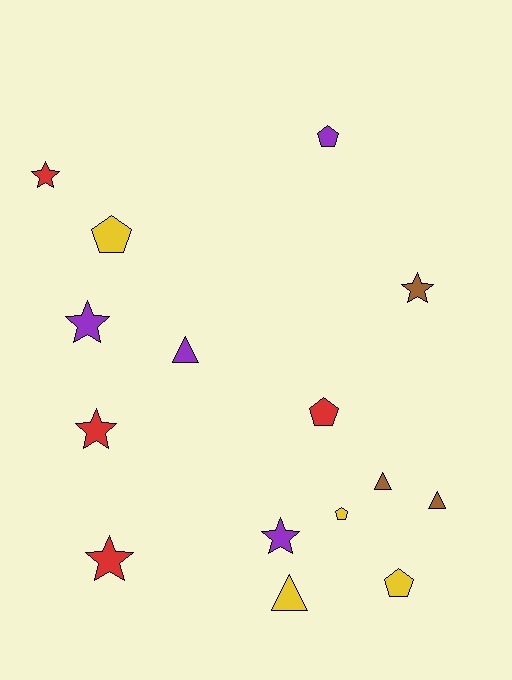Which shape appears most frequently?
Star, with 6 objects.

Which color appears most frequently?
Purple, with 4 objects.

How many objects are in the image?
There are 15 objects.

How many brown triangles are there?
There are 2 brown triangles.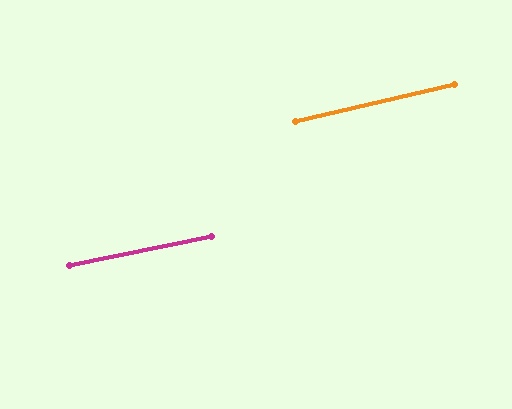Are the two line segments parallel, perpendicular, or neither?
Parallel — their directions differ by only 1.5°.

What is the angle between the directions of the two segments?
Approximately 1 degree.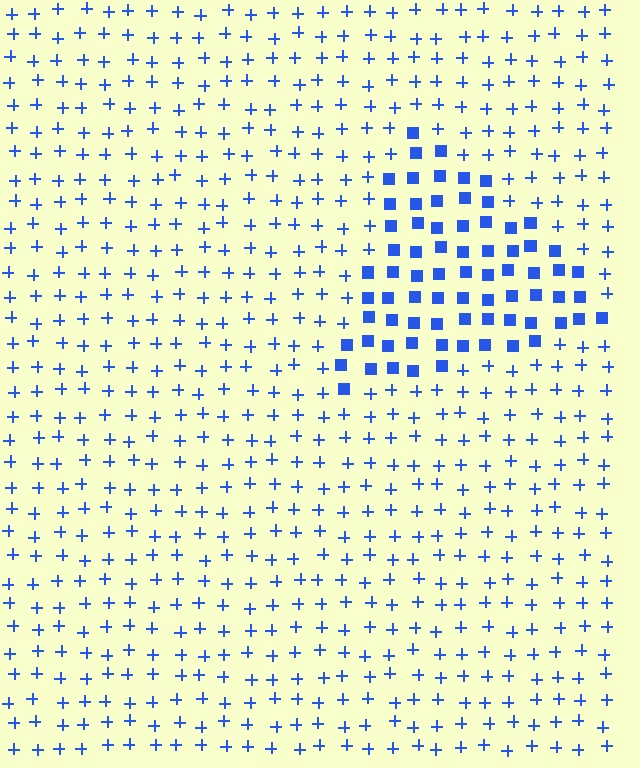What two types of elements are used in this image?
The image uses squares inside the triangle region and plus signs outside it.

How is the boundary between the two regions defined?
The boundary is defined by a change in element shape: squares inside vs. plus signs outside. All elements share the same color and spacing.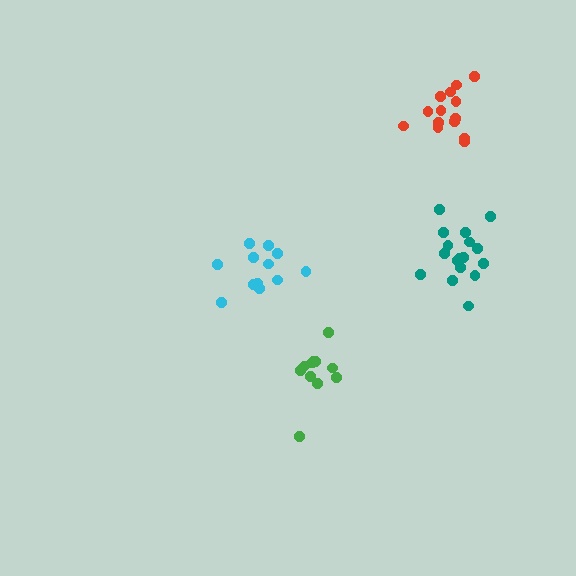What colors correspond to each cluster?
The clusters are colored: cyan, teal, green, red.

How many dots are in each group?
Group 1: 12 dots, Group 2: 17 dots, Group 3: 11 dots, Group 4: 14 dots (54 total).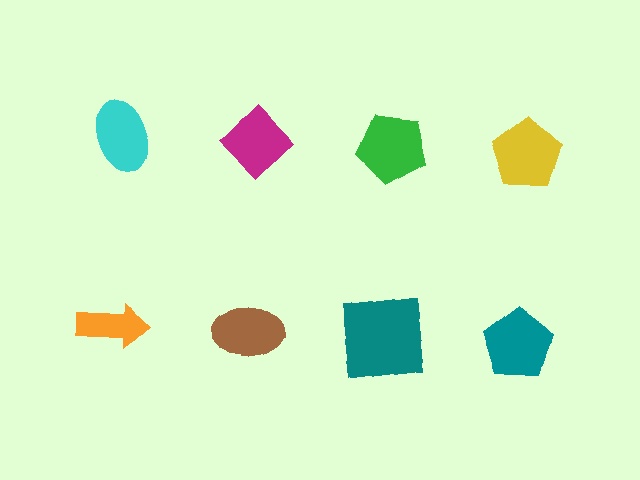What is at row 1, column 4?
A yellow pentagon.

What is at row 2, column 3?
A teal square.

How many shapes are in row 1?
4 shapes.